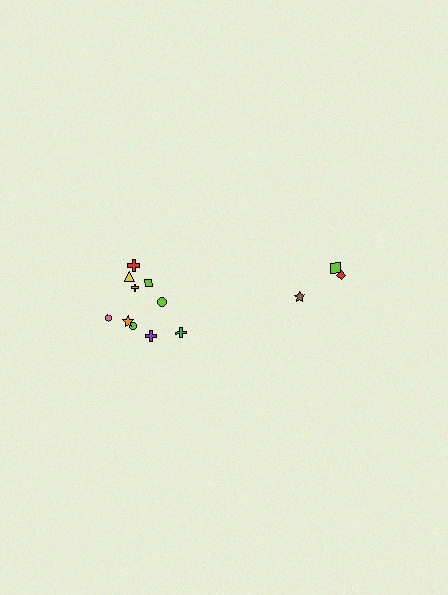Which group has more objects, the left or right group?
The left group.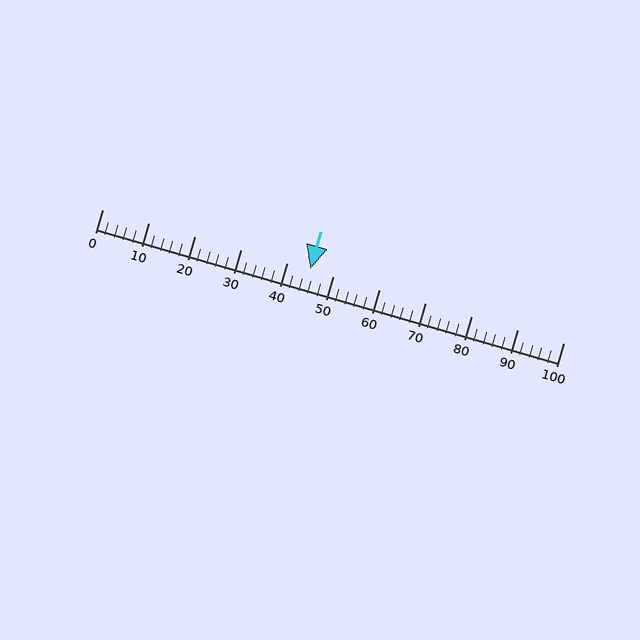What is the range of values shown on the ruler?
The ruler shows values from 0 to 100.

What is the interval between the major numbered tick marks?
The major tick marks are spaced 10 units apart.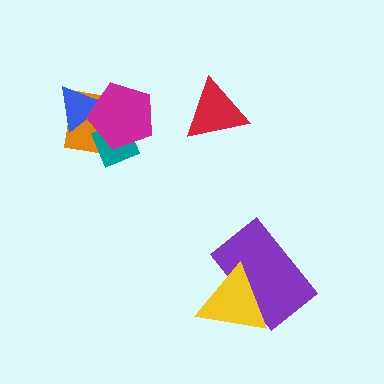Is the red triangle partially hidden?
No, no other shape covers it.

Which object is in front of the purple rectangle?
The yellow triangle is in front of the purple rectangle.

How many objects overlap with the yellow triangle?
1 object overlaps with the yellow triangle.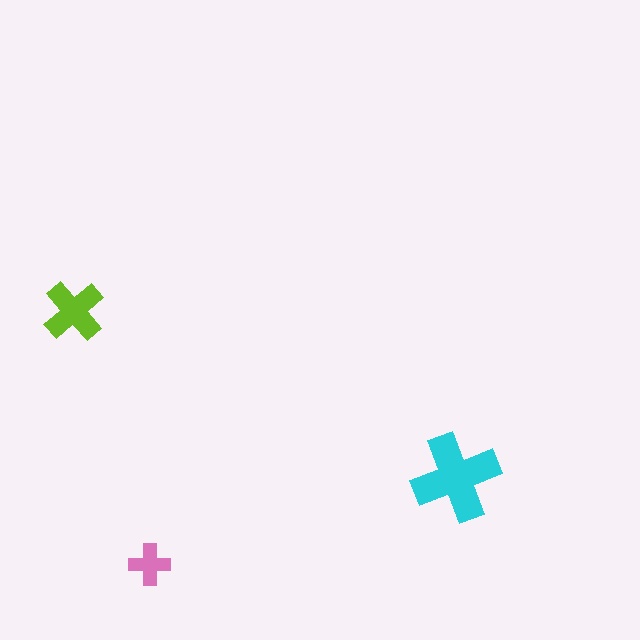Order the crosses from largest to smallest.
the cyan one, the lime one, the pink one.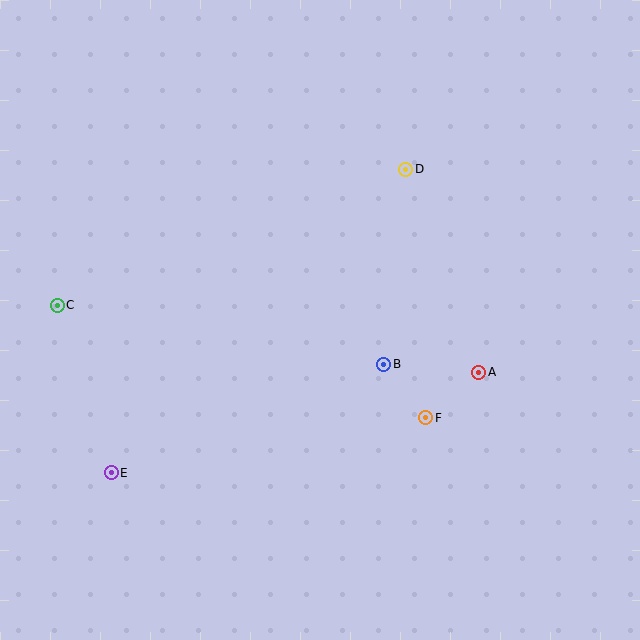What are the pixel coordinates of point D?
Point D is at (405, 169).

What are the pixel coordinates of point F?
Point F is at (426, 418).